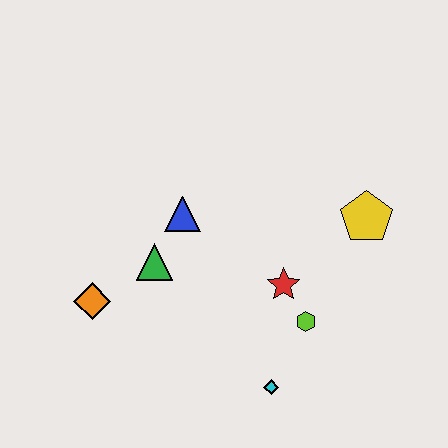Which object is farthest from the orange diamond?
The yellow pentagon is farthest from the orange diamond.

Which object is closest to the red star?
The lime hexagon is closest to the red star.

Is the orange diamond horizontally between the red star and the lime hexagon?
No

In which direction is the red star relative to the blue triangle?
The red star is to the right of the blue triangle.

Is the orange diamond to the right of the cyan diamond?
No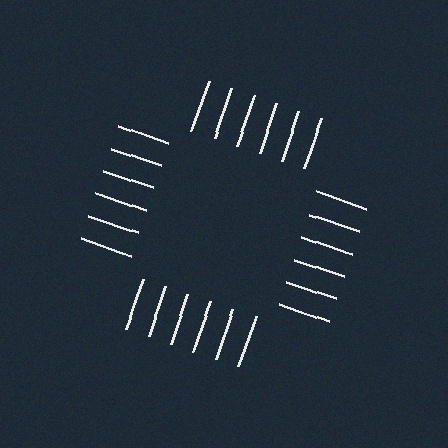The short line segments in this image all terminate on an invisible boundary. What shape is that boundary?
An illusory square — the line segments terminate on its edges but no continuous stroke is drawn.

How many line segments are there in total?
24 — 6 along each of the 4 edges.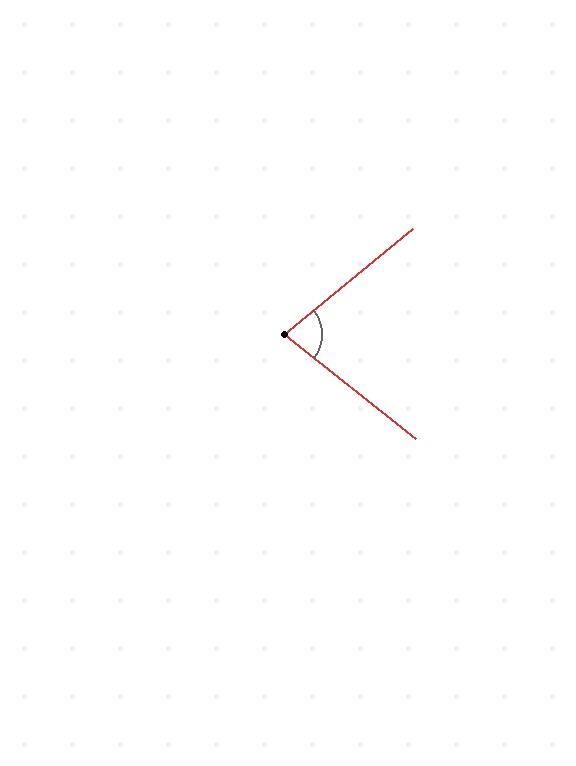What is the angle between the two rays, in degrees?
Approximately 78 degrees.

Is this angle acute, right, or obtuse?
It is acute.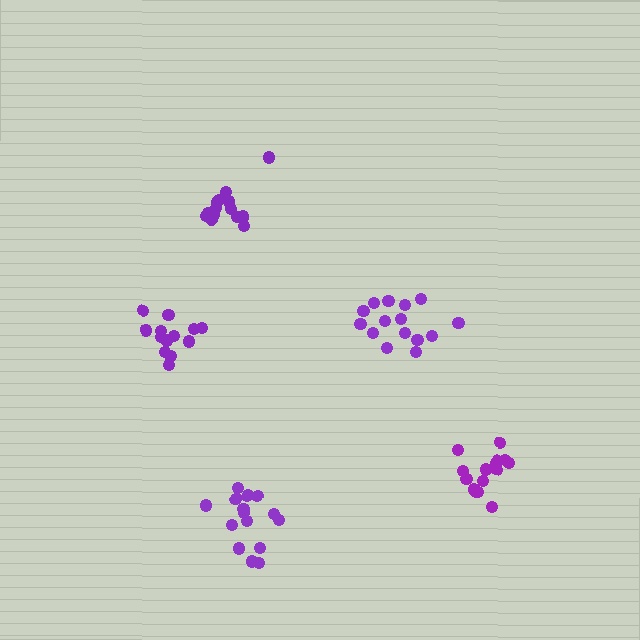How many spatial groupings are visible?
There are 5 spatial groupings.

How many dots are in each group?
Group 1: 15 dots, Group 2: 15 dots, Group 3: 14 dots, Group 4: 15 dots, Group 5: 15 dots (74 total).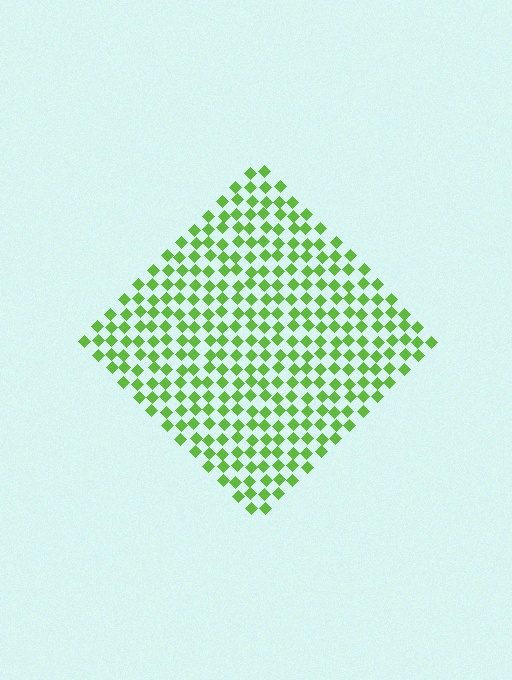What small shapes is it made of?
It is made of small diamonds.